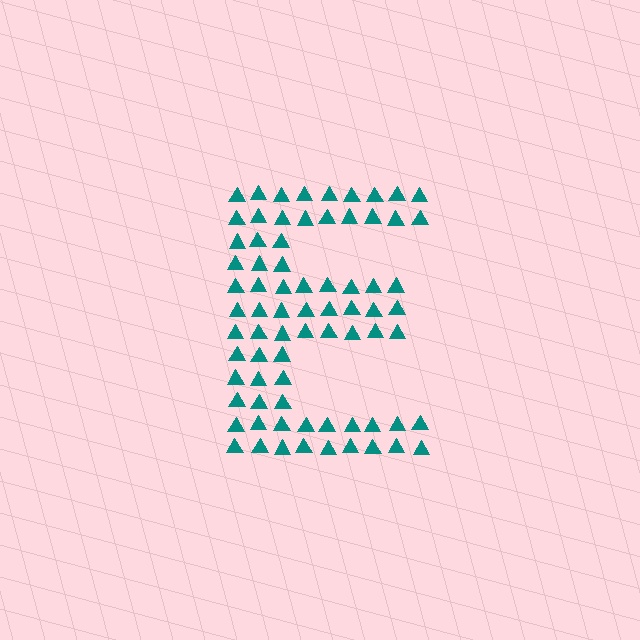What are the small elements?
The small elements are triangles.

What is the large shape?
The large shape is the letter E.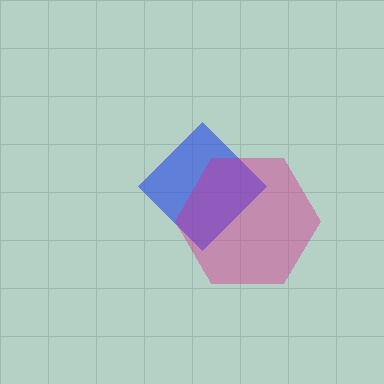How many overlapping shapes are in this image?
There are 2 overlapping shapes in the image.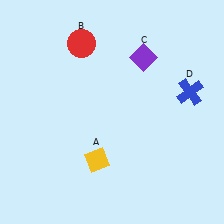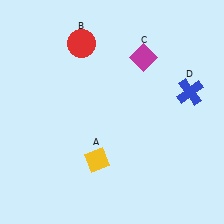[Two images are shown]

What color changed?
The diamond (C) changed from purple in Image 1 to magenta in Image 2.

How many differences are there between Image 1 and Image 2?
There is 1 difference between the two images.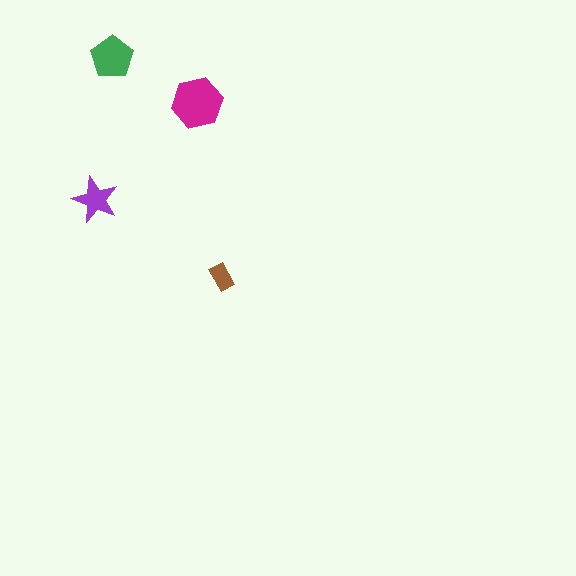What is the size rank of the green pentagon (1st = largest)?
2nd.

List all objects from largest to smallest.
The magenta hexagon, the green pentagon, the purple star, the brown rectangle.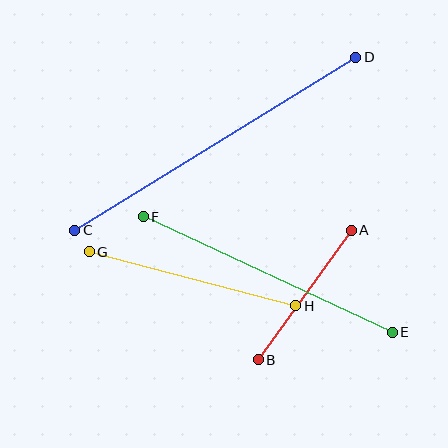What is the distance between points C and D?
The distance is approximately 330 pixels.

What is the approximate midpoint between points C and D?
The midpoint is at approximately (215, 144) pixels.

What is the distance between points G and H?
The distance is approximately 213 pixels.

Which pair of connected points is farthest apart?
Points C and D are farthest apart.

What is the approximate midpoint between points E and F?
The midpoint is at approximately (268, 274) pixels.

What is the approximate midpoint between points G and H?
The midpoint is at approximately (192, 279) pixels.